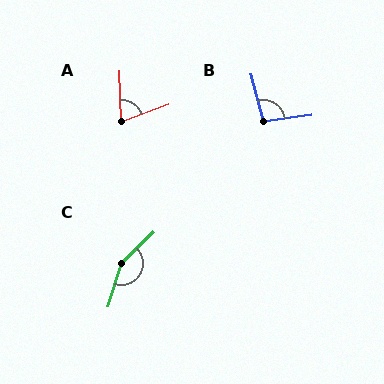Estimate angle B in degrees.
Approximately 98 degrees.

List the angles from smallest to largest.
A (72°), B (98°), C (151°).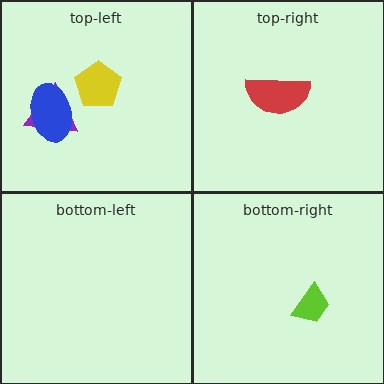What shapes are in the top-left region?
The yellow pentagon, the purple triangle, the blue ellipse.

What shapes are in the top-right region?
The red semicircle.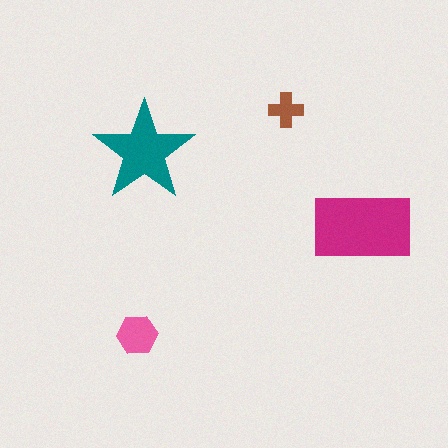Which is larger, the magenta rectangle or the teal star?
The magenta rectangle.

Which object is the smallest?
The brown cross.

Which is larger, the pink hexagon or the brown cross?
The pink hexagon.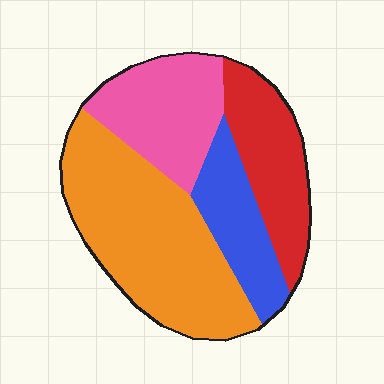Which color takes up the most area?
Orange, at roughly 40%.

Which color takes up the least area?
Blue, at roughly 15%.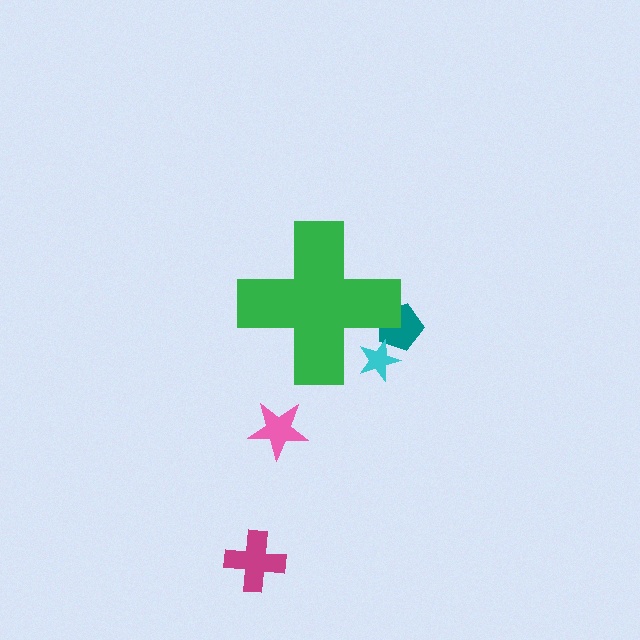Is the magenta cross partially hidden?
No, the magenta cross is fully visible.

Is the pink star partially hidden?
No, the pink star is fully visible.